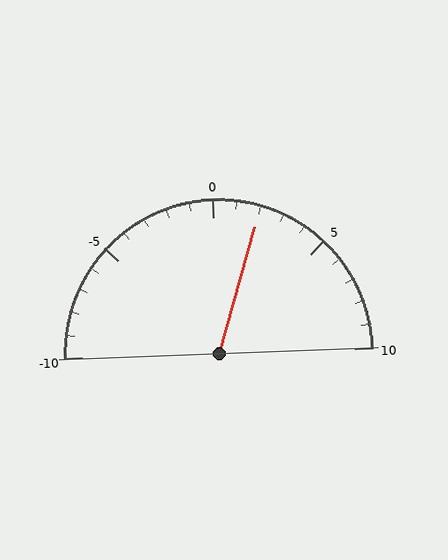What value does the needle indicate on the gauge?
The needle indicates approximately 2.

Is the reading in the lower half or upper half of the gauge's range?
The reading is in the upper half of the range (-10 to 10).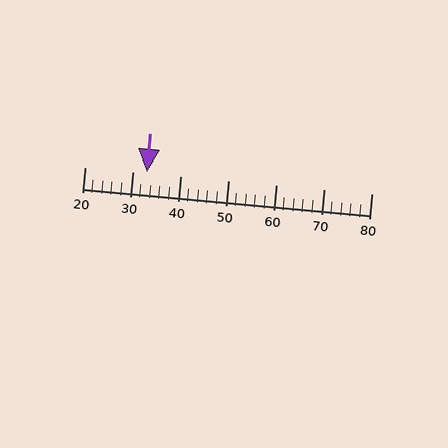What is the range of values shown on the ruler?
The ruler shows values from 20 to 80.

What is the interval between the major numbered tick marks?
The major tick marks are spaced 10 units apart.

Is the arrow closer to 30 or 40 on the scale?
The arrow is closer to 30.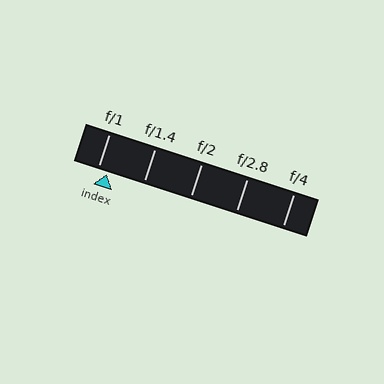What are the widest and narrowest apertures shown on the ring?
The widest aperture shown is f/1 and the narrowest is f/4.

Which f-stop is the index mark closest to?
The index mark is closest to f/1.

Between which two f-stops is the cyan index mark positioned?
The index mark is between f/1 and f/1.4.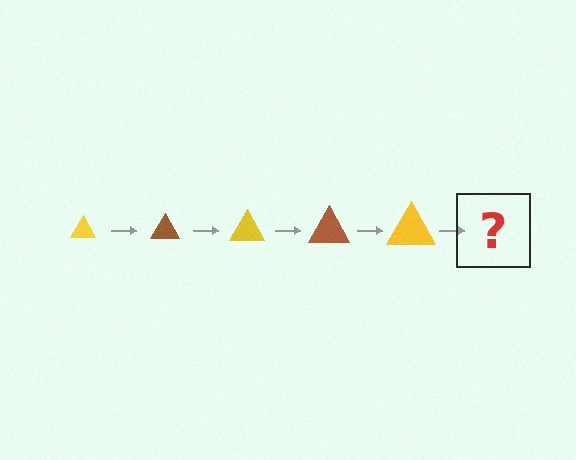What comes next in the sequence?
The next element should be a brown triangle, larger than the previous one.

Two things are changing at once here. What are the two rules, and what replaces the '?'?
The two rules are that the triangle grows larger each step and the color cycles through yellow and brown. The '?' should be a brown triangle, larger than the previous one.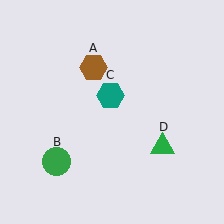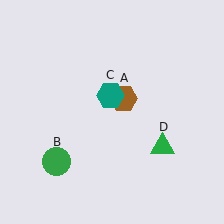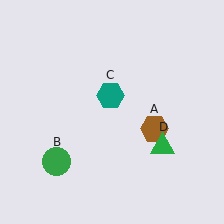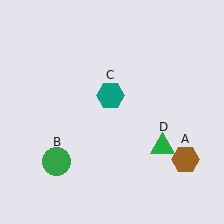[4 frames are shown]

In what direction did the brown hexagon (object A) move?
The brown hexagon (object A) moved down and to the right.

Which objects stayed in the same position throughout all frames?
Green circle (object B) and teal hexagon (object C) and green triangle (object D) remained stationary.